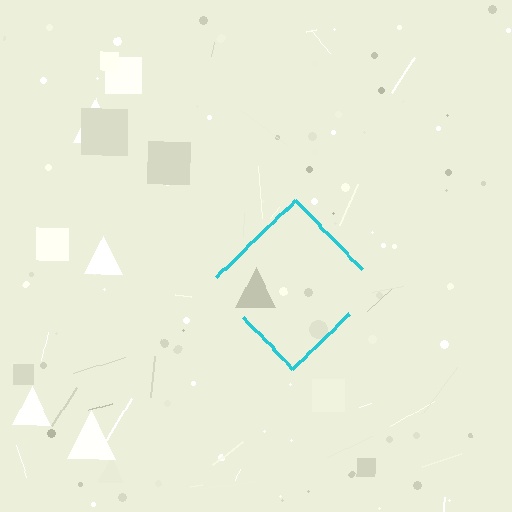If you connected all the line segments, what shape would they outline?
They would outline a diamond.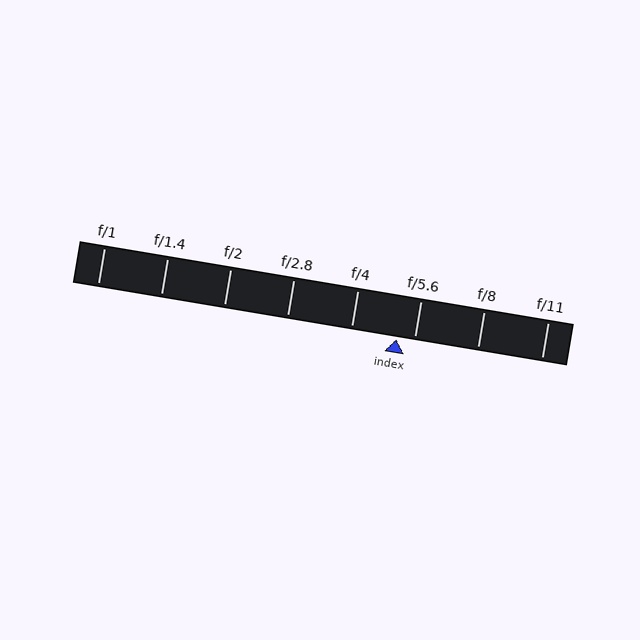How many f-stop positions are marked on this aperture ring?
There are 8 f-stop positions marked.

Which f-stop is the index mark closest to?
The index mark is closest to f/5.6.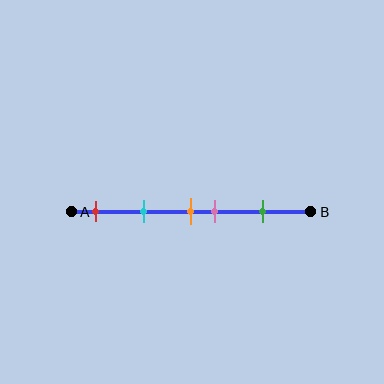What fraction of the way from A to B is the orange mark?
The orange mark is approximately 50% (0.5) of the way from A to B.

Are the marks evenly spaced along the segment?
No, the marks are not evenly spaced.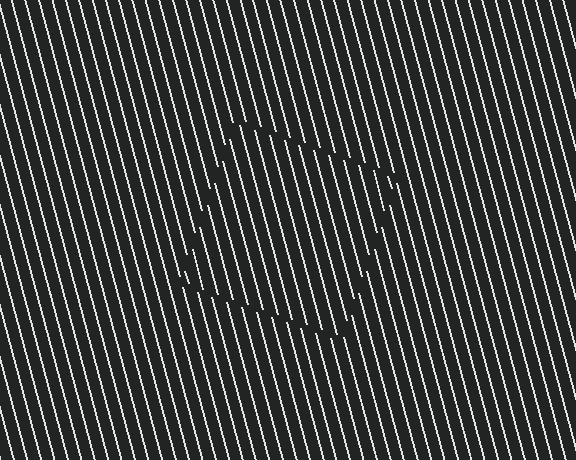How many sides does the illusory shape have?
4 sides — the line-ends trace a square.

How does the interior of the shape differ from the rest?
The interior of the shape contains the same grating, shifted by half a period — the contour is defined by the phase discontinuity where line-ends from the inner and outer gratings abut.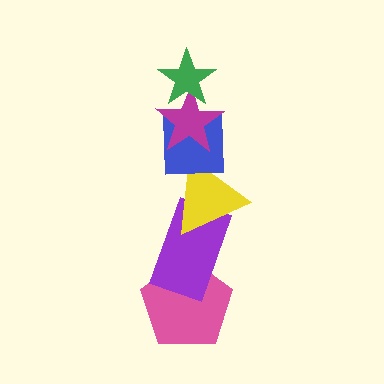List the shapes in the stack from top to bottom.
From top to bottom: the green star, the magenta star, the blue square, the yellow triangle, the purple rectangle, the pink pentagon.